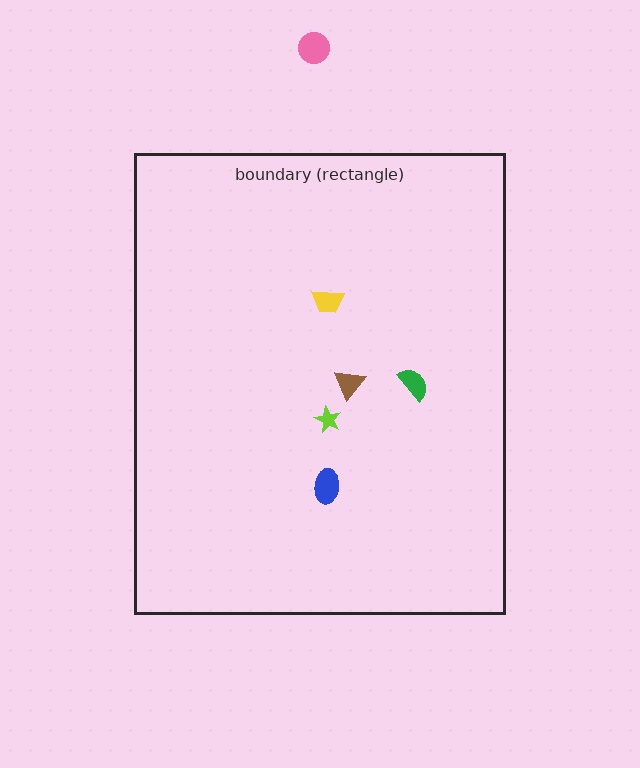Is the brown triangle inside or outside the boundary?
Inside.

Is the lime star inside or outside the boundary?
Inside.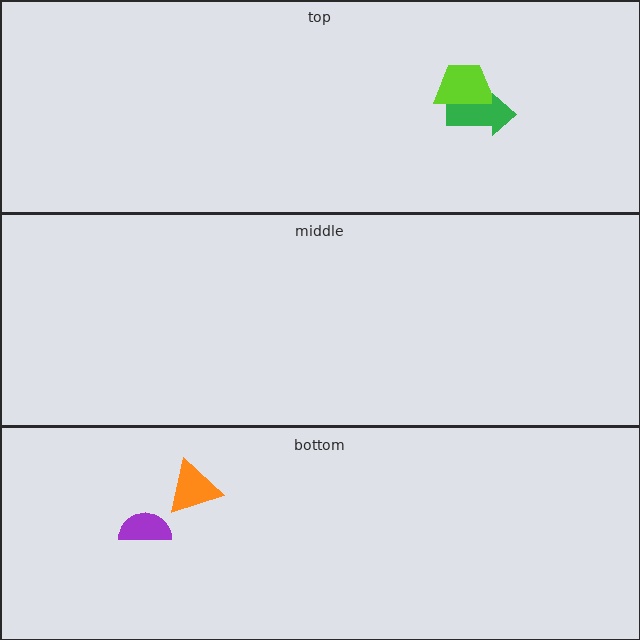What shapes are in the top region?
The lime trapezoid, the green arrow.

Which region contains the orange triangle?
The bottom region.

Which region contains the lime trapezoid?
The top region.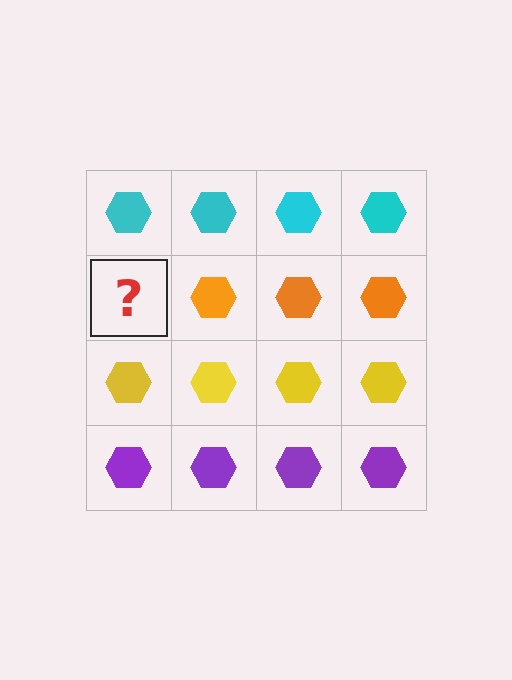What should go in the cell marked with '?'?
The missing cell should contain an orange hexagon.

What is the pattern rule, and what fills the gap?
The rule is that each row has a consistent color. The gap should be filled with an orange hexagon.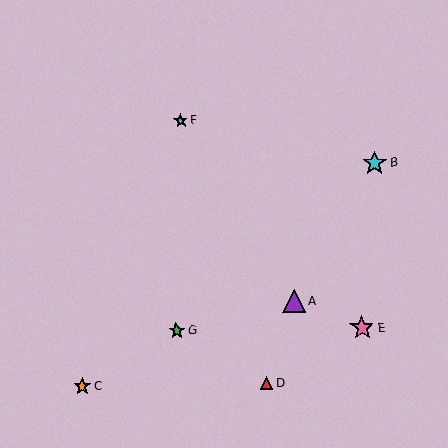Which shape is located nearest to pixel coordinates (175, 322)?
The green star (labeled G) at (176, 330) is nearest to that location.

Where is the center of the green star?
The center of the green star is at (176, 330).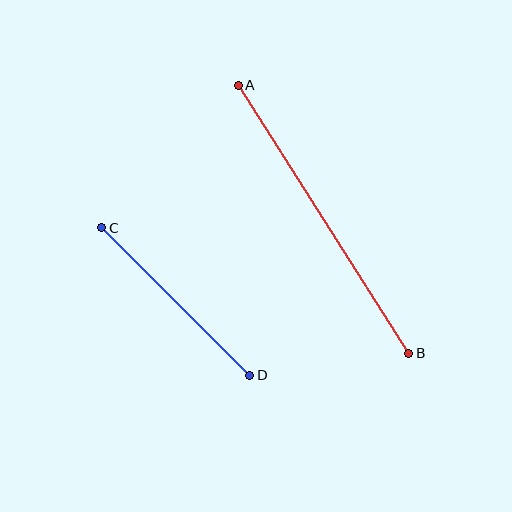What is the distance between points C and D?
The distance is approximately 209 pixels.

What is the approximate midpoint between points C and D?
The midpoint is at approximately (176, 301) pixels.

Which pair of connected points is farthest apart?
Points A and B are farthest apart.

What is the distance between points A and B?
The distance is approximately 318 pixels.